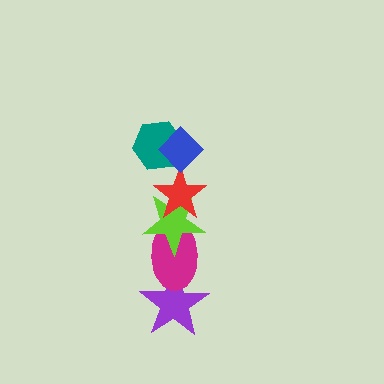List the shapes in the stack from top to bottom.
From top to bottom: the blue diamond, the teal hexagon, the red star, the lime star, the magenta ellipse, the purple star.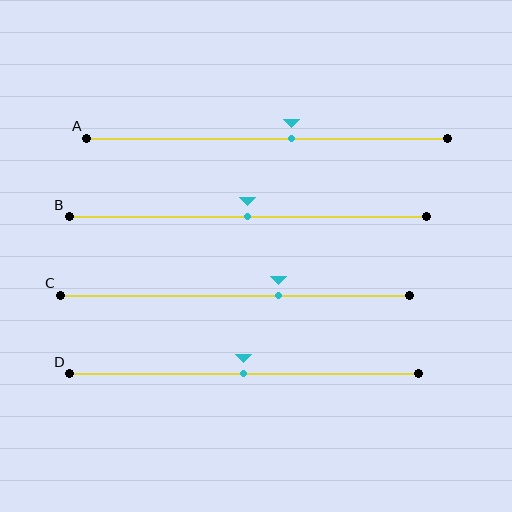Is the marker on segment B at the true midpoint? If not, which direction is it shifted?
Yes, the marker on segment B is at the true midpoint.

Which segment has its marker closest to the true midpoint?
Segment B has its marker closest to the true midpoint.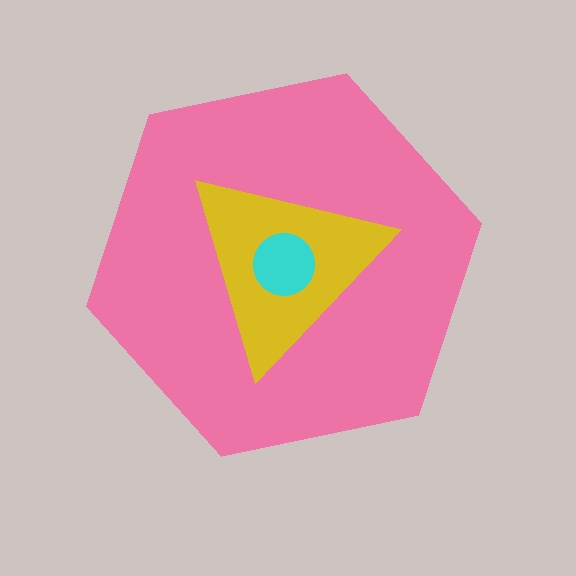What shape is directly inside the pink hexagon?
The yellow triangle.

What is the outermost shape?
The pink hexagon.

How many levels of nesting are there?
3.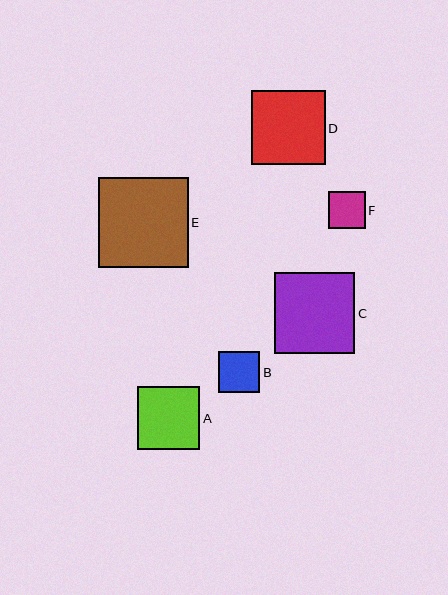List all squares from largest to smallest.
From largest to smallest: E, C, D, A, B, F.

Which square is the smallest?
Square F is the smallest with a size of approximately 37 pixels.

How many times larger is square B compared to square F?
Square B is approximately 1.1 times the size of square F.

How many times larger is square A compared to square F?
Square A is approximately 1.7 times the size of square F.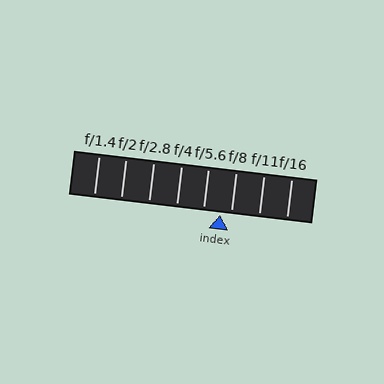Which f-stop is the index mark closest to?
The index mark is closest to f/8.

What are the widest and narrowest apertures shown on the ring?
The widest aperture shown is f/1.4 and the narrowest is f/16.